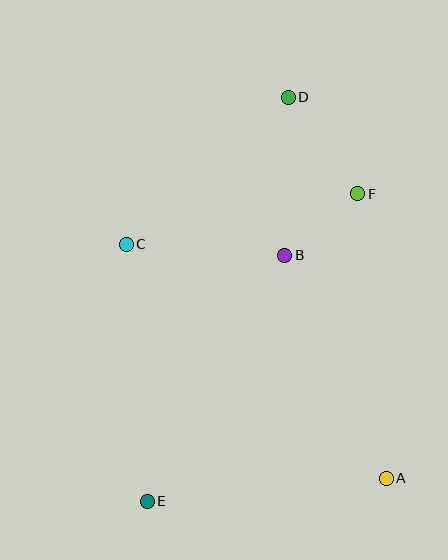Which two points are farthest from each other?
Points D and E are farthest from each other.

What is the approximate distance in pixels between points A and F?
The distance between A and F is approximately 286 pixels.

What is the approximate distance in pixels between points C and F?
The distance between C and F is approximately 237 pixels.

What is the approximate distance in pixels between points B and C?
The distance between B and C is approximately 159 pixels.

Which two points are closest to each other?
Points B and F are closest to each other.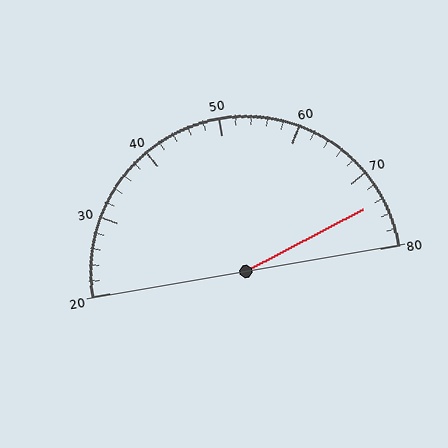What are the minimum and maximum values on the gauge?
The gauge ranges from 20 to 80.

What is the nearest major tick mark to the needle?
The nearest major tick mark is 70.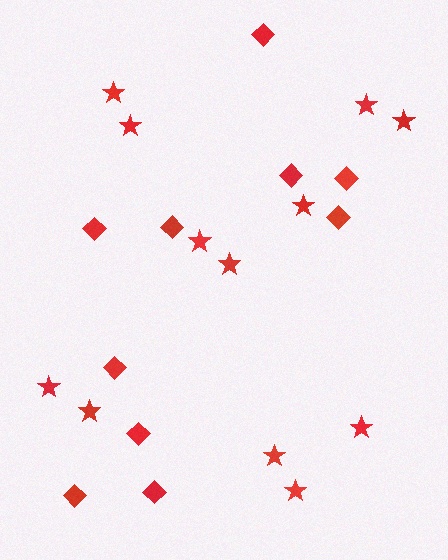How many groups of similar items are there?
There are 2 groups: one group of diamonds (10) and one group of stars (12).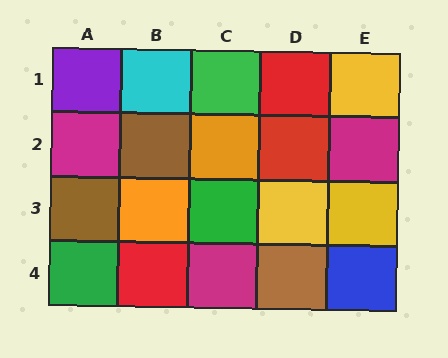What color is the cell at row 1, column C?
Green.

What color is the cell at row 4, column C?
Magenta.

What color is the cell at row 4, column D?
Brown.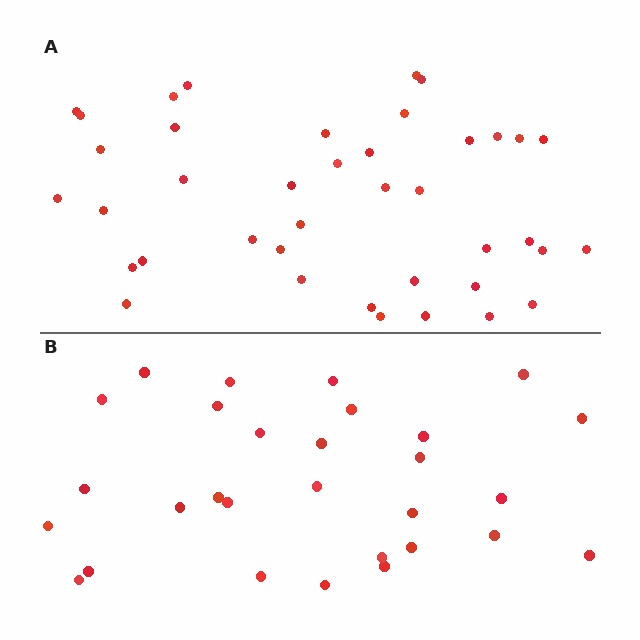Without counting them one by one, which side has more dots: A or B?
Region A (the top region) has more dots.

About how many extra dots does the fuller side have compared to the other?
Region A has roughly 12 or so more dots than region B.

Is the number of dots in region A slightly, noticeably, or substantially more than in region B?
Region A has noticeably more, but not dramatically so. The ratio is roughly 1.4 to 1.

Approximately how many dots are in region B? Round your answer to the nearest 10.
About 30 dots. (The exact count is 29, which rounds to 30.)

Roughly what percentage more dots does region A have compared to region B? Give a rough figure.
About 40% more.